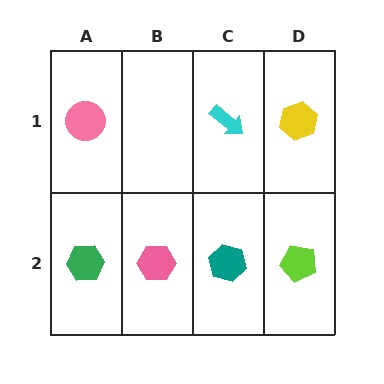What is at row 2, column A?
A green hexagon.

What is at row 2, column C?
A teal hexagon.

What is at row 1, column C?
A cyan arrow.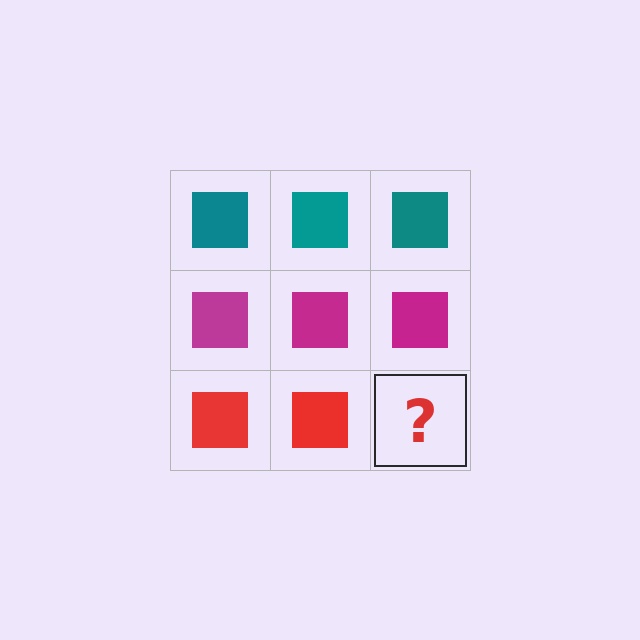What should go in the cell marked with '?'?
The missing cell should contain a red square.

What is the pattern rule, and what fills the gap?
The rule is that each row has a consistent color. The gap should be filled with a red square.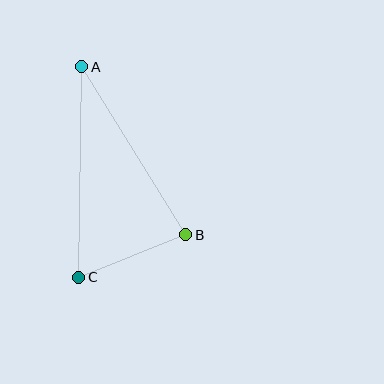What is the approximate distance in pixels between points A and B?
The distance between A and B is approximately 197 pixels.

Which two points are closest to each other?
Points B and C are closest to each other.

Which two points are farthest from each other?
Points A and C are farthest from each other.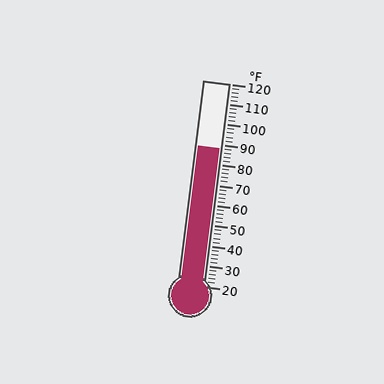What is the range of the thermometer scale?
The thermometer scale ranges from 20°F to 120°F.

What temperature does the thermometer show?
The thermometer shows approximately 88°F.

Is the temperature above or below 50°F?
The temperature is above 50°F.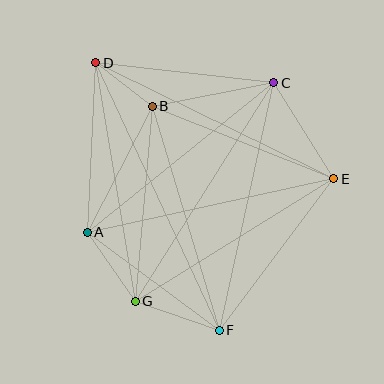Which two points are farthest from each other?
Points D and F are farthest from each other.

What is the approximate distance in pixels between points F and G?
The distance between F and G is approximately 89 pixels.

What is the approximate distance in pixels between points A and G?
The distance between A and G is approximately 84 pixels.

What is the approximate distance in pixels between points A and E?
The distance between A and E is approximately 252 pixels.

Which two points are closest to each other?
Points B and D are closest to each other.